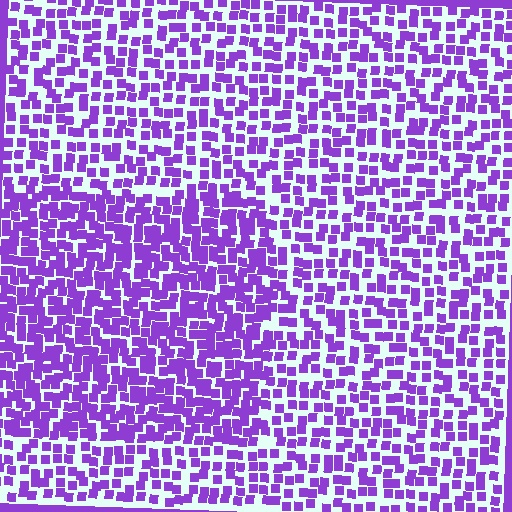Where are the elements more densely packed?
The elements are more densely packed inside the rectangle boundary.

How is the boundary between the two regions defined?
The boundary is defined by a change in element density (approximately 1.6x ratio). All elements are the same color, size, and shape.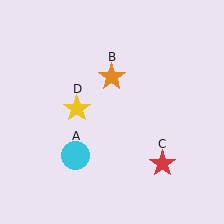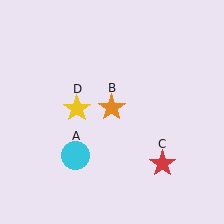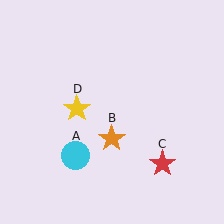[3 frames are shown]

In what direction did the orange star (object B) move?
The orange star (object B) moved down.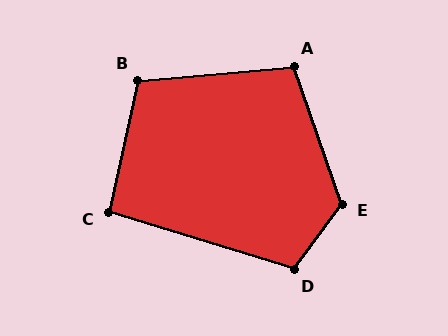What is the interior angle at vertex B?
Approximately 107 degrees (obtuse).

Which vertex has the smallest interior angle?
C, at approximately 95 degrees.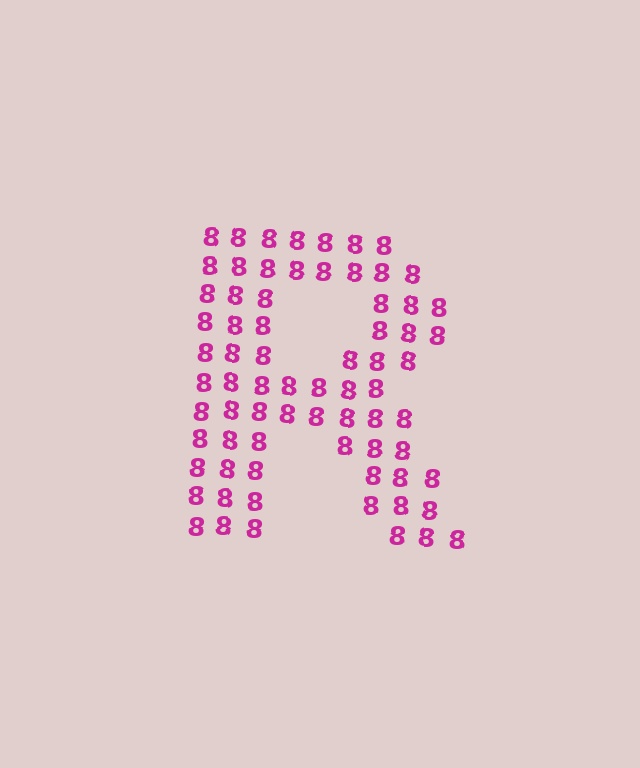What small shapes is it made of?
It is made of small digit 8's.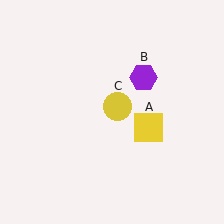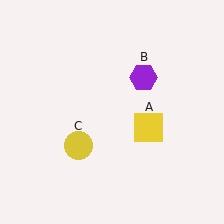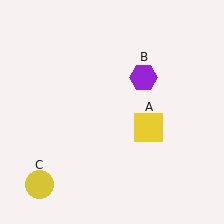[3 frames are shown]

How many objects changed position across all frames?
1 object changed position: yellow circle (object C).